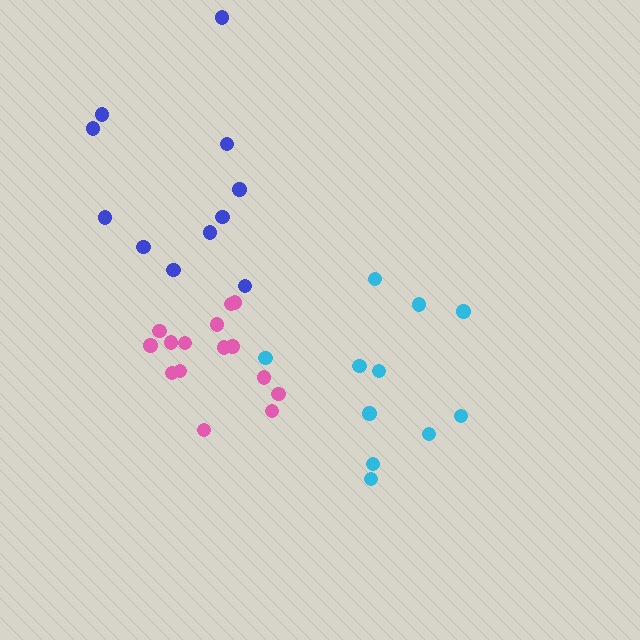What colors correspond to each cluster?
The clusters are colored: blue, pink, cyan.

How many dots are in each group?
Group 1: 11 dots, Group 2: 15 dots, Group 3: 11 dots (37 total).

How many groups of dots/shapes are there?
There are 3 groups.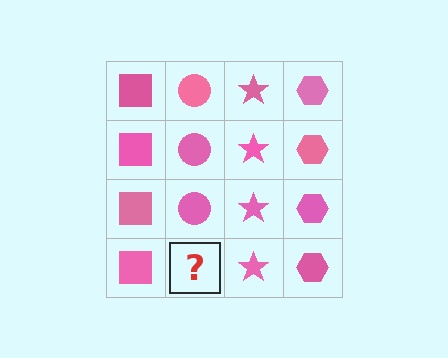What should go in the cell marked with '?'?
The missing cell should contain a pink circle.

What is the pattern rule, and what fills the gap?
The rule is that each column has a consistent shape. The gap should be filled with a pink circle.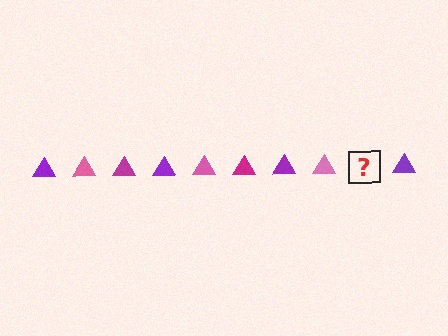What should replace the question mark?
The question mark should be replaced with a magenta triangle.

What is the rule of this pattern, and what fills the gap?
The rule is that the pattern cycles through purple, pink, magenta triangles. The gap should be filled with a magenta triangle.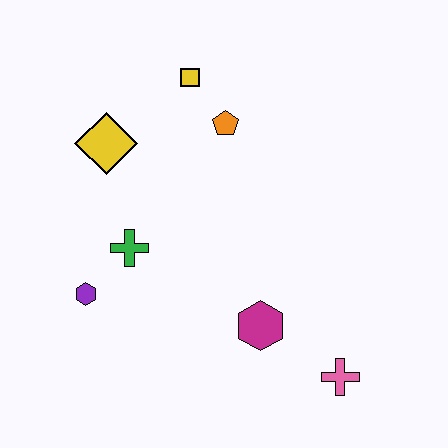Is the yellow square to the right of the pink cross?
No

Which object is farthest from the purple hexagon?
The pink cross is farthest from the purple hexagon.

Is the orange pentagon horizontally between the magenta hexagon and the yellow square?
Yes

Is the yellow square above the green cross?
Yes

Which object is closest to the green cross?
The purple hexagon is closest to the green cross.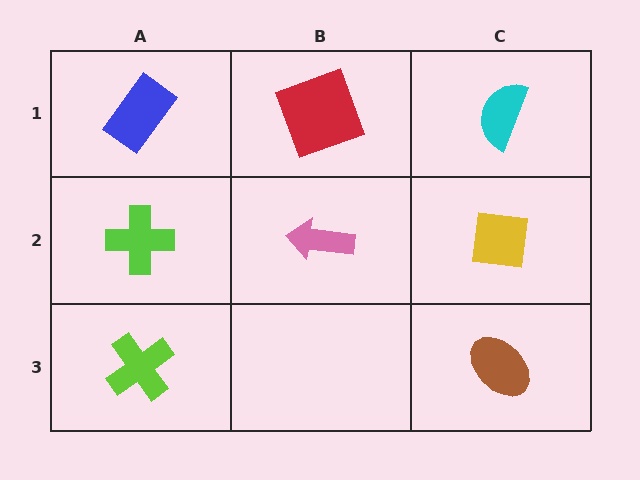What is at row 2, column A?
A lime cross.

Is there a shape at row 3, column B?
No, that cell is empty.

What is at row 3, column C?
A brown ellipse.